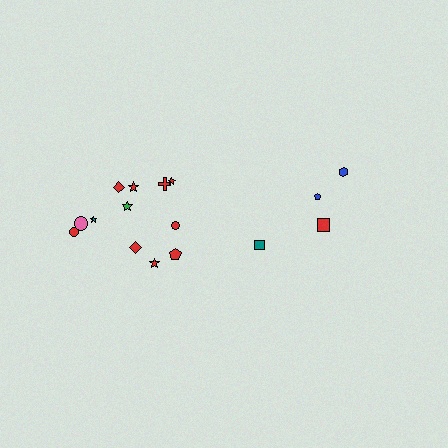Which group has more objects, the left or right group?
The left group.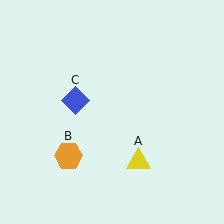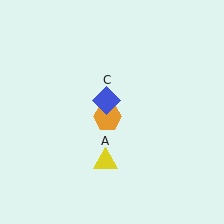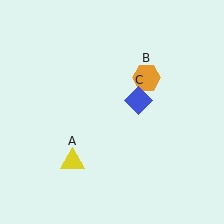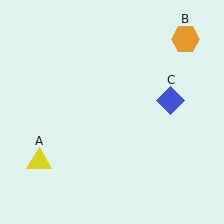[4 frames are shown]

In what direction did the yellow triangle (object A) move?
The yellow triangle (object A) moved left.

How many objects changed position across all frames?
3 objects changed position: yellow triangle (object A), orange hexagon (object B), blue diamond (object C).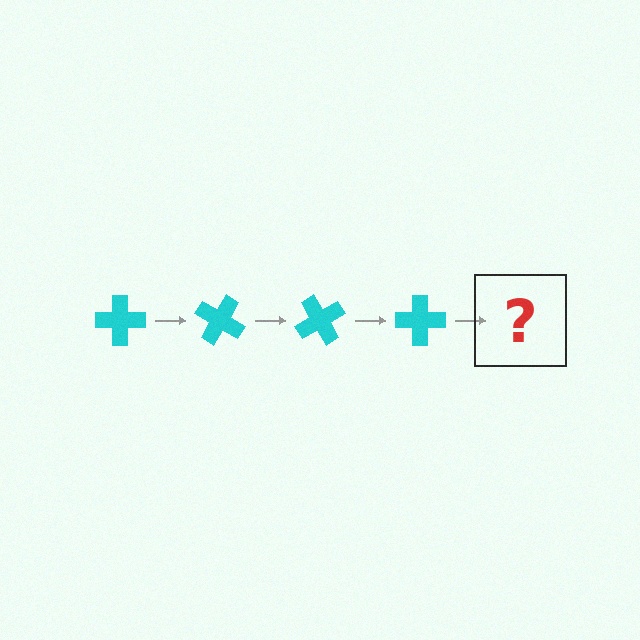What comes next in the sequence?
The next element should be a cyan cross rotated 120 degrees.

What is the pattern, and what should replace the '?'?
The pattern is that the cross rotates 30 degrees each step. The '?' should be a cyan cross rotated 120 degrees.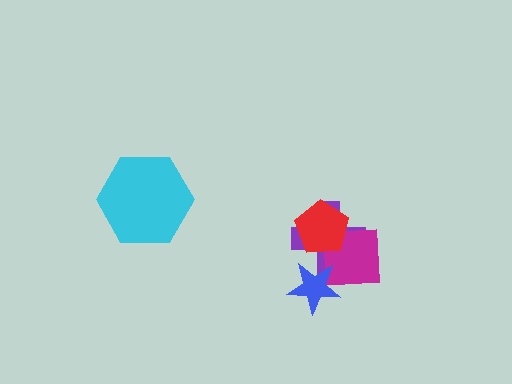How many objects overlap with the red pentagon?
2 objects overlap with the red pentagon.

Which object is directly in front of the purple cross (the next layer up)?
The magenta square is directly in front of the purple cross.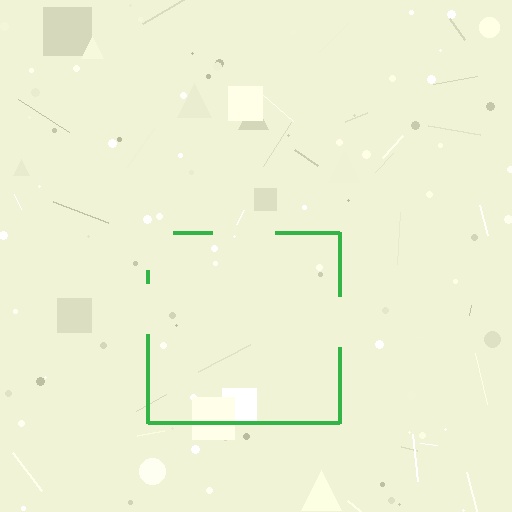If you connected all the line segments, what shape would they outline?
They would outline a square.